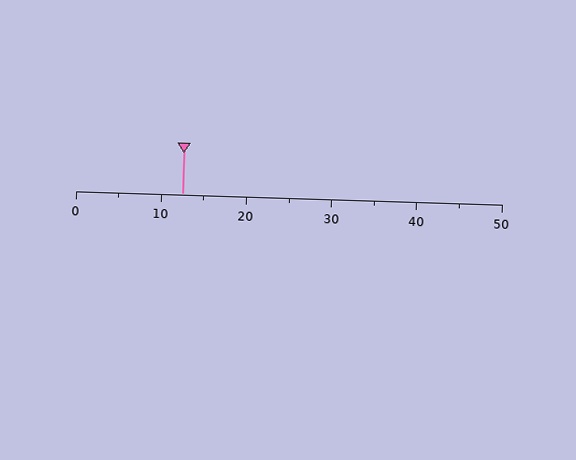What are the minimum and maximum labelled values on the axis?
The axis runs from 0 to 50.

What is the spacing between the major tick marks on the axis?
The major ticks are spaced 10 apart.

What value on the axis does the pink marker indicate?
The marker indicates approximately 12.5.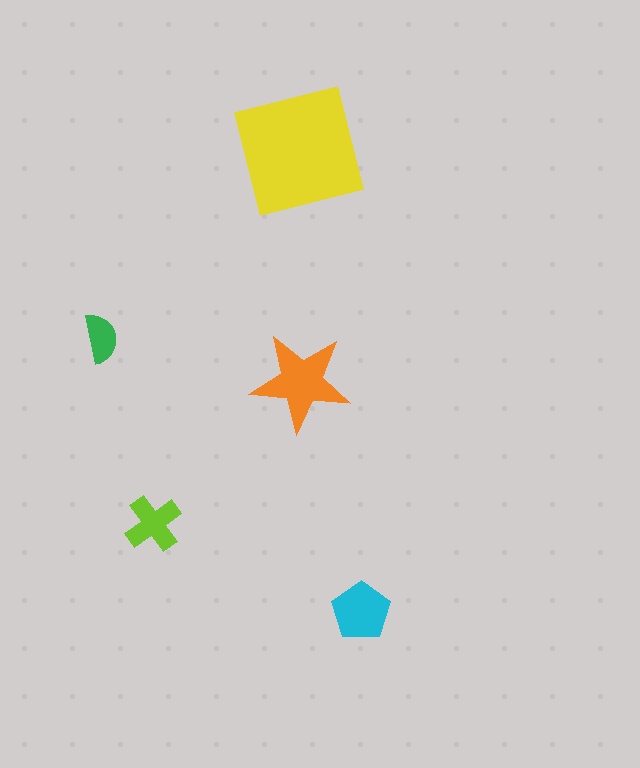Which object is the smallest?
The green semicircle.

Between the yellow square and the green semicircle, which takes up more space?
The yellow square.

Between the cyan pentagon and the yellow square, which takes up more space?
The yellow square.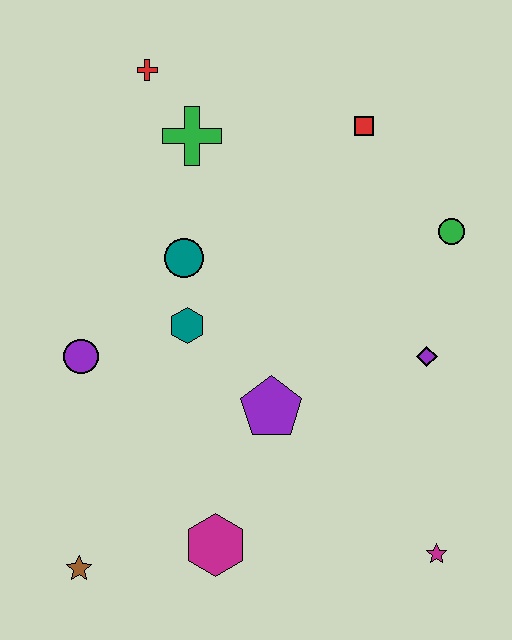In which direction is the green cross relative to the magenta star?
The green cross is above the magenta star.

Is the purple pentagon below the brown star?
No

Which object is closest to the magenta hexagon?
The brown star is closest to the magenta hexagon.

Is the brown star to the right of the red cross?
No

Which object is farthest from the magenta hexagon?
The red cross is farthest from the magenta hexagon.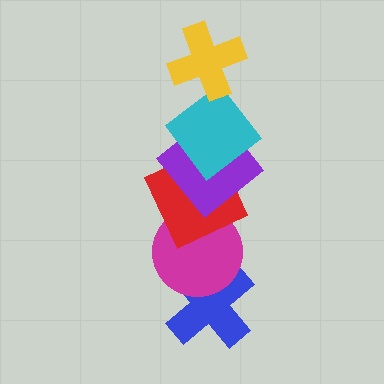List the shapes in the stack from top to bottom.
From top to bottom: the yellow cross, the cyan diamond, the purple diamond, the red square, the magenta circle, the blue cross.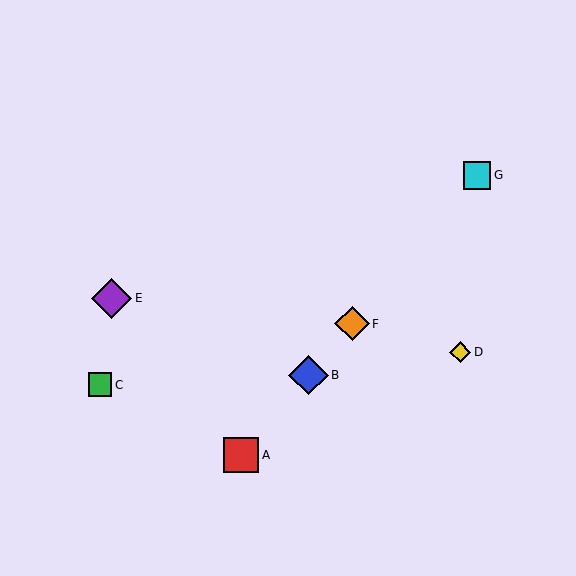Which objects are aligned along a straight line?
Objects A, B, F, G are aligned along a straight line.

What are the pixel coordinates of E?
Object E is at (111, 298).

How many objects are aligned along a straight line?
4 objects (A, B, F, G) are aligned along a straight line.